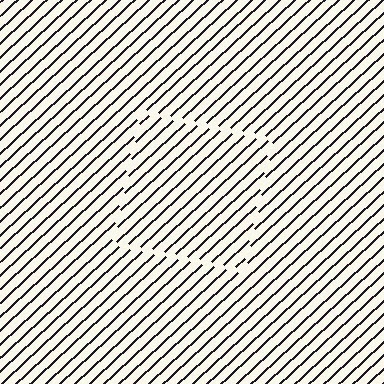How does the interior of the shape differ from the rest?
The interior of the shape contains the same grating, shifted by half a period — the contour is defined by the phase discontinuity where line-ends from the inner and outer gratings abut.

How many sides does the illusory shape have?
4 sides — the line-ends trace a square.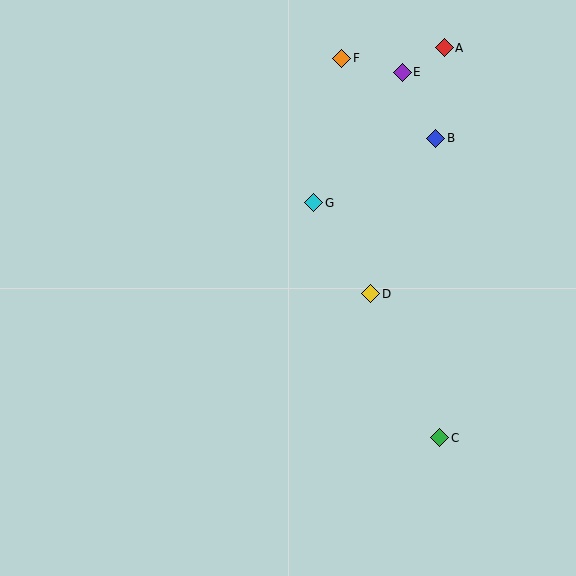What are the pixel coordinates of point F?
Point F is at (342, 58).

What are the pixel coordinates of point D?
Point D is at (371, 294).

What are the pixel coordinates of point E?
Point E is at (402, 72).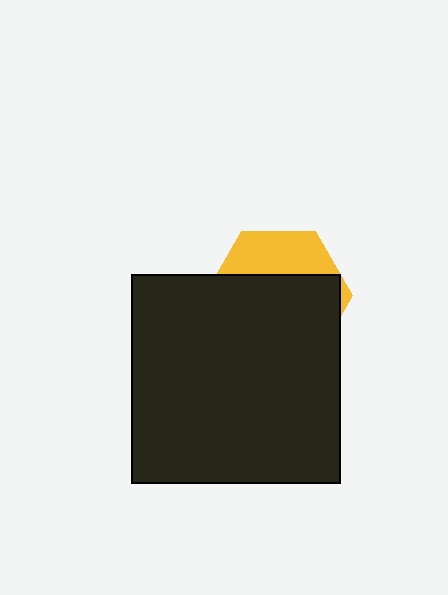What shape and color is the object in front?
The object in front is a black square.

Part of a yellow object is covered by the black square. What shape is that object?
It is a hexagon.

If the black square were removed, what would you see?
You would see the complete yellow hexagon.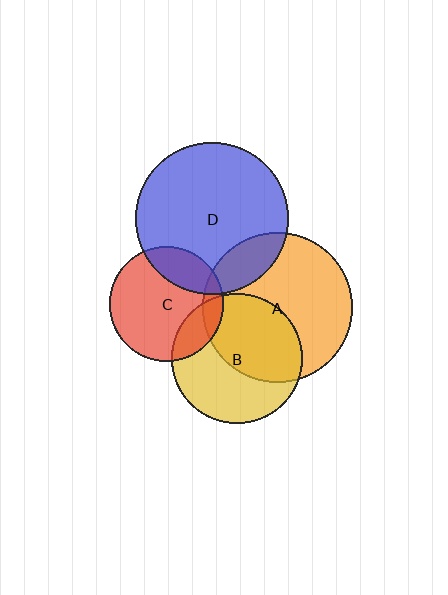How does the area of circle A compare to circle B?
Approximately 1.3 times.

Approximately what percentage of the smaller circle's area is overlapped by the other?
Approximately 20%.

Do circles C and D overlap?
Yes.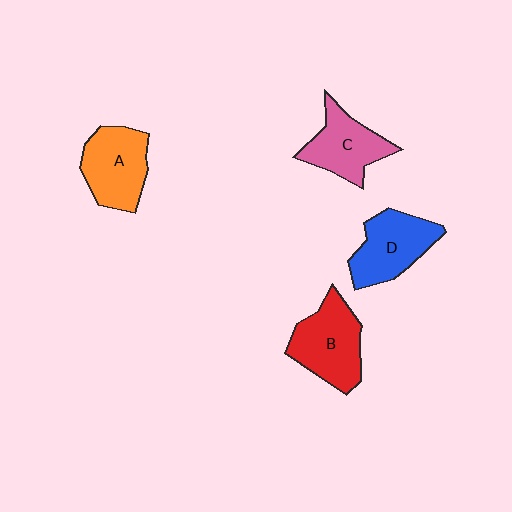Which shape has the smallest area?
Shape C (pink).